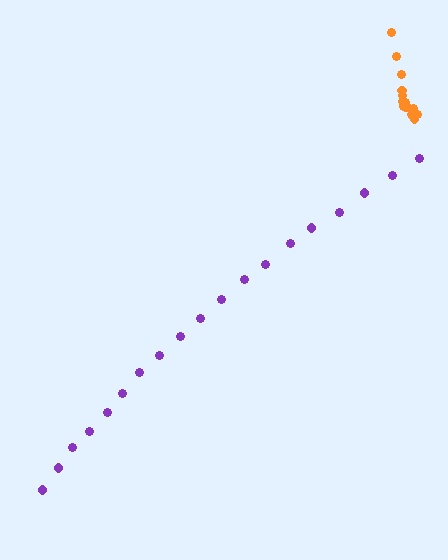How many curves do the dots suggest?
There are 2 distinct paths.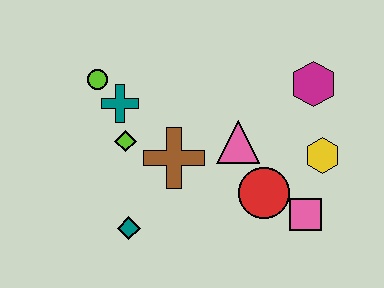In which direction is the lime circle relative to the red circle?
The lime circle is to the left of the red circle.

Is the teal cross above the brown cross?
Yes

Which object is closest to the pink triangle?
The red circle is closest to the pink triangle.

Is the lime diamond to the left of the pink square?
Yes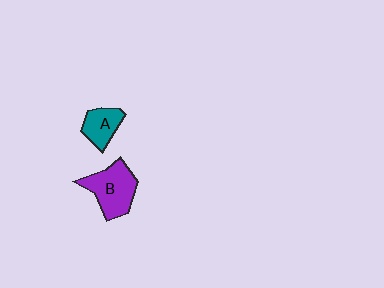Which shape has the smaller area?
Shape A (teal).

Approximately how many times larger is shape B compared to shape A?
Approximately 1.6 times.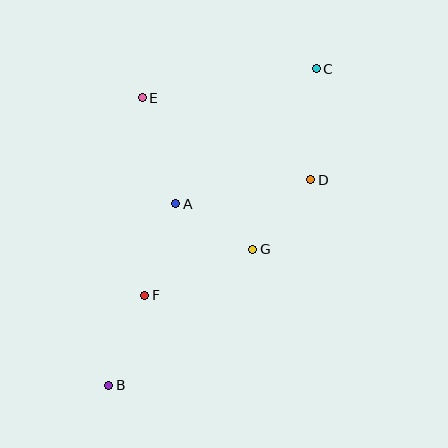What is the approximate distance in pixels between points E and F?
The distance between E and F is approximately 198 pixels.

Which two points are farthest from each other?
Points B and C are farthest from each other.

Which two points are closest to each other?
Points A and G are closest to each other.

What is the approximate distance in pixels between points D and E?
The distance between D and E is approximately 187 pixels.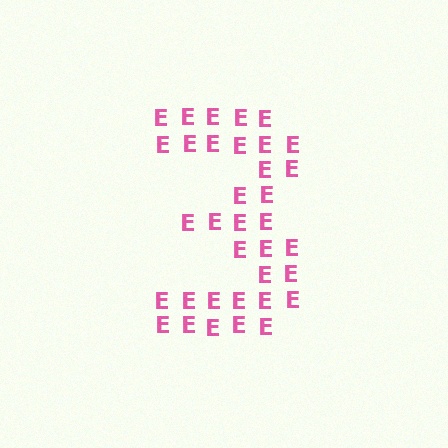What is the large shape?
The large shape is the digit 3.